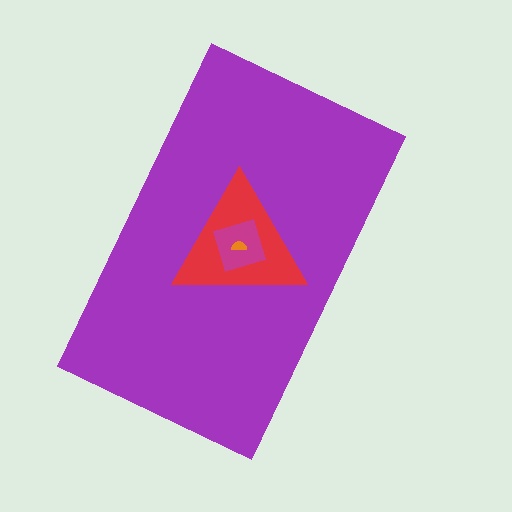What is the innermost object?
The orange semicircle.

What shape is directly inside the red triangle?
The magenta diamond.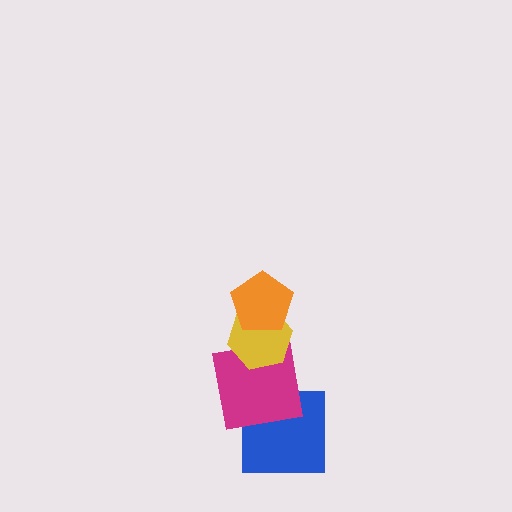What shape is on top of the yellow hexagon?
The orange pentagon is on top of the yellow hexagon.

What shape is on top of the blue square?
The magenta square is on top of the blue square.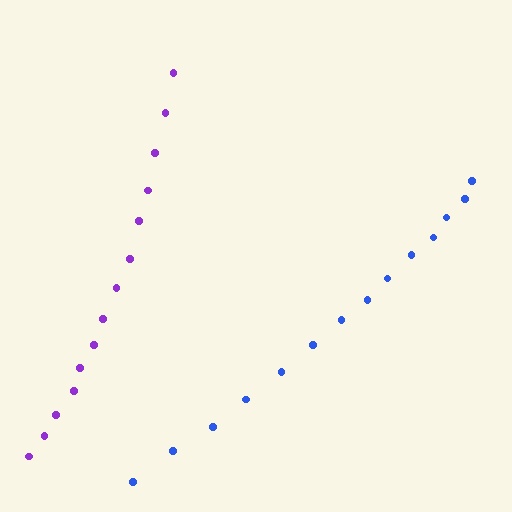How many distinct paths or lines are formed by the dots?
There are 2 distinct paths.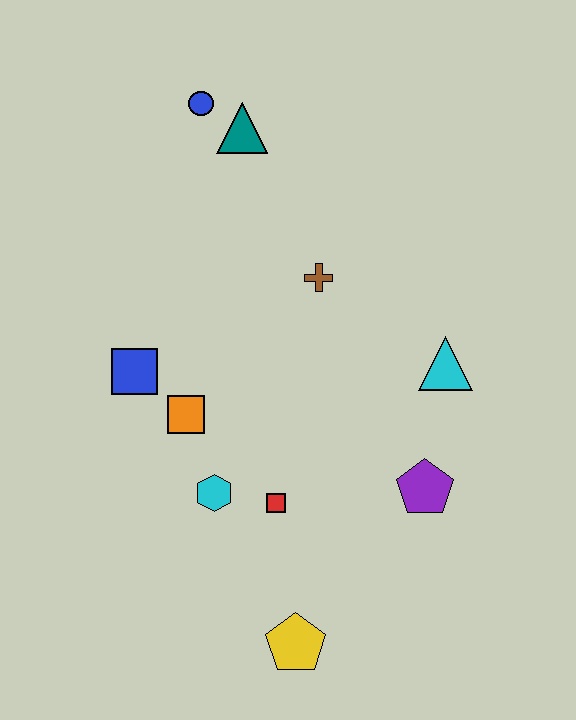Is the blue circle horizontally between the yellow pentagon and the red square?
No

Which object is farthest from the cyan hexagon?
The blue circle is farthest from the cyan hexagon.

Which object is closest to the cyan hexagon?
The red square is closest to the cyan hexagon.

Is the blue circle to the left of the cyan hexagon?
Yes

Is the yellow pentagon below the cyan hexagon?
Yes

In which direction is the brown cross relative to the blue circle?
The brown cross is below the blue circle.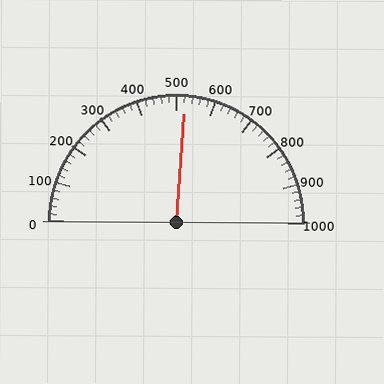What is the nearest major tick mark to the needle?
The nearest major tick mark is 500.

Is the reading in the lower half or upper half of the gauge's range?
The reading is in the upper half of the range (0 to 1000).